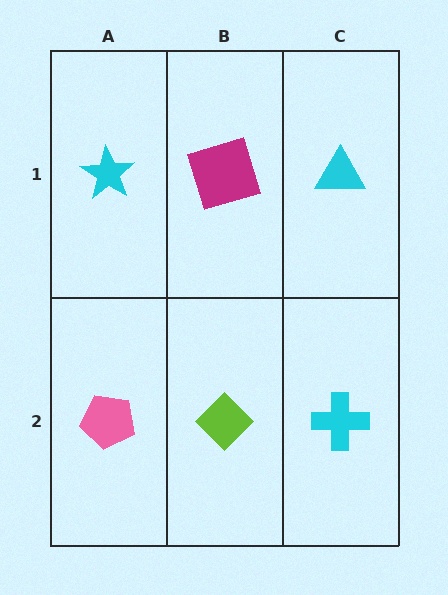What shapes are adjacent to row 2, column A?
A cyan star (row 1, column A), a lime diamond (row 2, column B).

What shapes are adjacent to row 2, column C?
A cyan triangle (row 1, column C), a lime diamond (row 2, column B).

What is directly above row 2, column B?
A magenta square.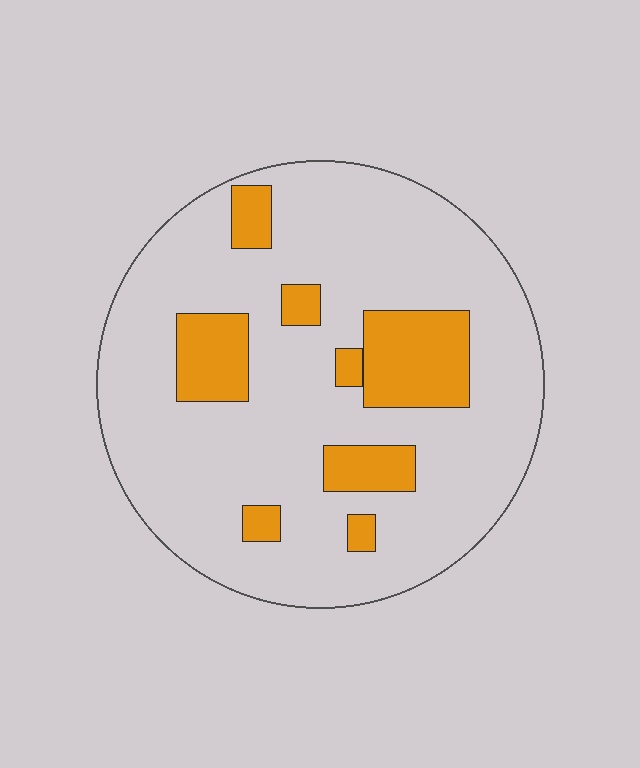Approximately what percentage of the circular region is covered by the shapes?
Approximately 20%.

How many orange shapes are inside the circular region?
8.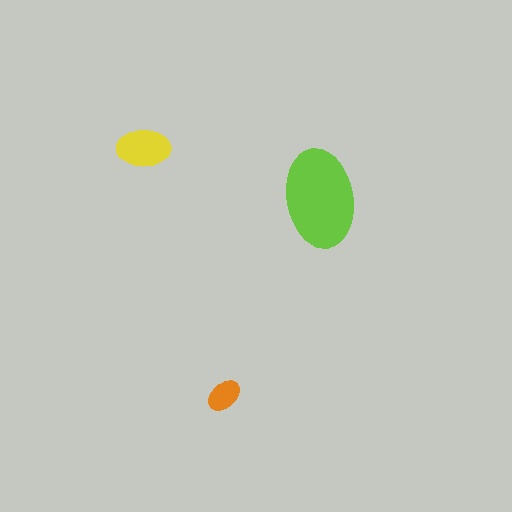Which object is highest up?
The yellow ellipse is topmost.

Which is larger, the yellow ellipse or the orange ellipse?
The yellow one.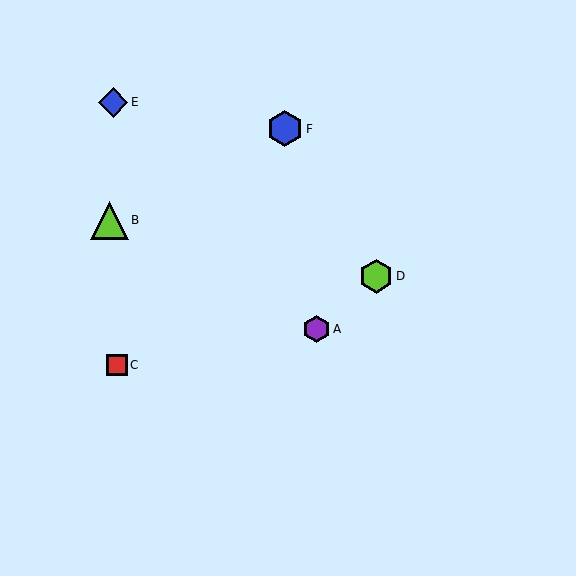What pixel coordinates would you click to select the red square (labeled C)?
Click at (117, 365) to select the red square C.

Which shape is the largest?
The lime triangle (labeled B) is the largest.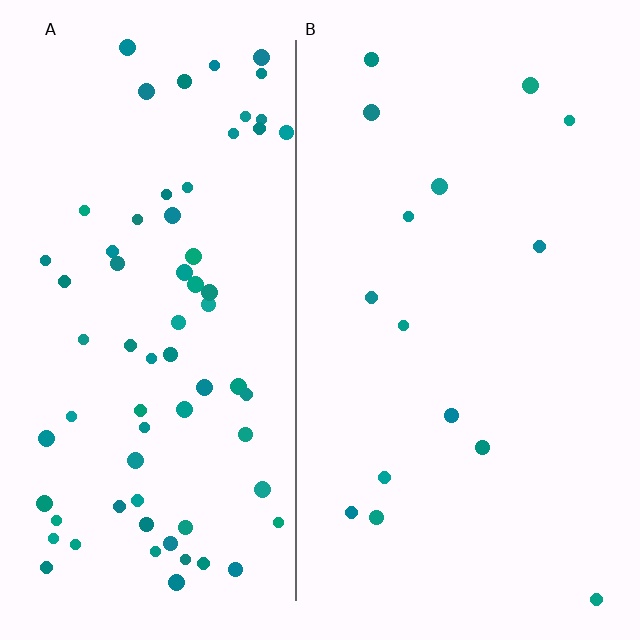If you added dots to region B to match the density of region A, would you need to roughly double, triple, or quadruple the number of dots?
Approximately quadruple.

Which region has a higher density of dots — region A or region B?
A (the left).